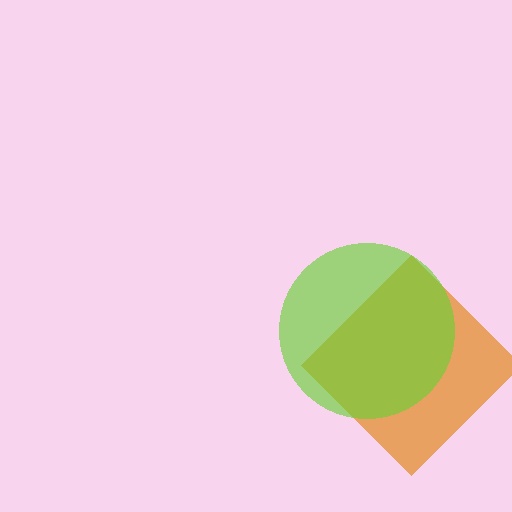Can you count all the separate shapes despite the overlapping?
Yes, there are 2 separate shapes.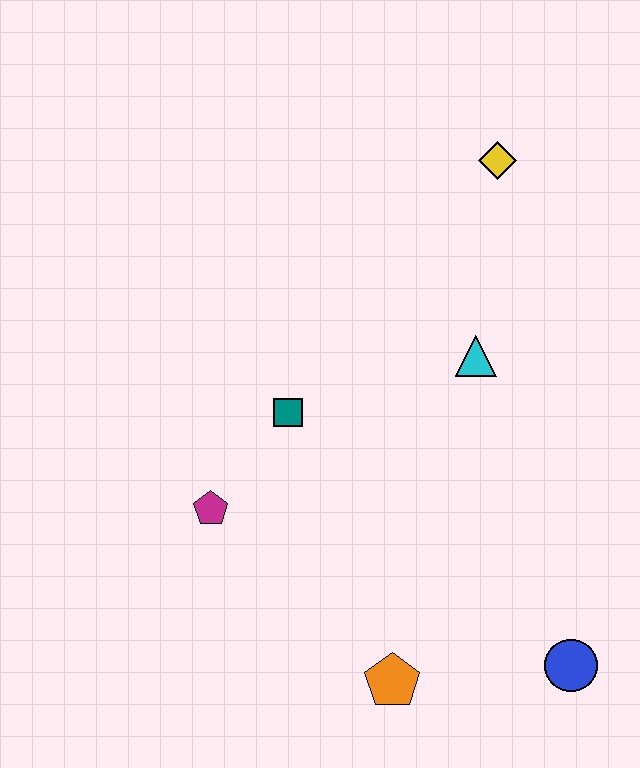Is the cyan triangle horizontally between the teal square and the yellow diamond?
Yes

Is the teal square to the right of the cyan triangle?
No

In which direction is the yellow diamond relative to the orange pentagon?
The yellow diamond is above the orange pentagon.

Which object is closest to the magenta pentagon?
The teal square is closest to the magenta pentagon.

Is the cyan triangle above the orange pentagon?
Yes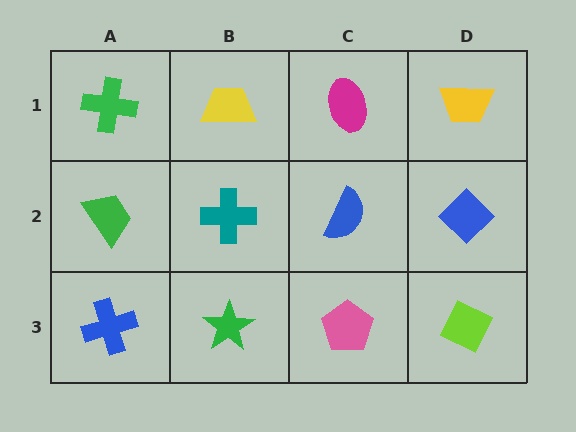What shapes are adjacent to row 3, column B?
A teal cross (row 2, column B), a blue cross (row 3, column A), a pink pentagon (row 3, column C).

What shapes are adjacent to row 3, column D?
A blue diamond (row 2, column D), a pink pentagon (row 3, column C).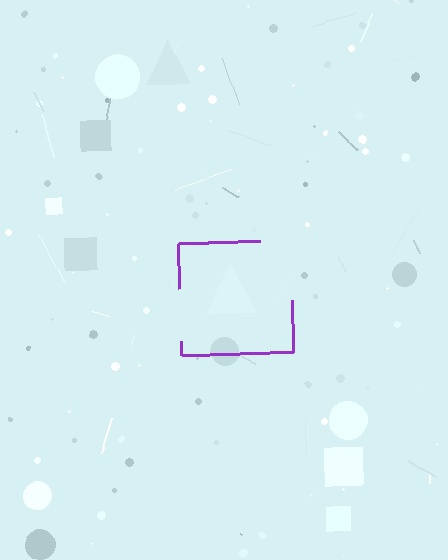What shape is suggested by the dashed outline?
The dashed outline suggests a square.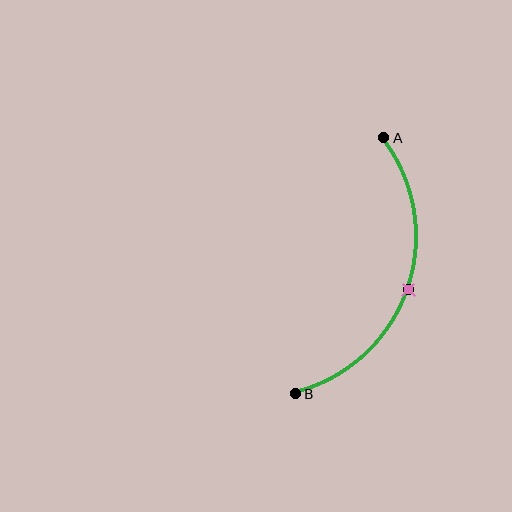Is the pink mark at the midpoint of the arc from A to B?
Yes. The pink mark lies on the arc at equal arc-length from both A and B — it is the arc midpoint.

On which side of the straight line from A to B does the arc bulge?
The arc bulges to the right of the straight line connecting A and B.